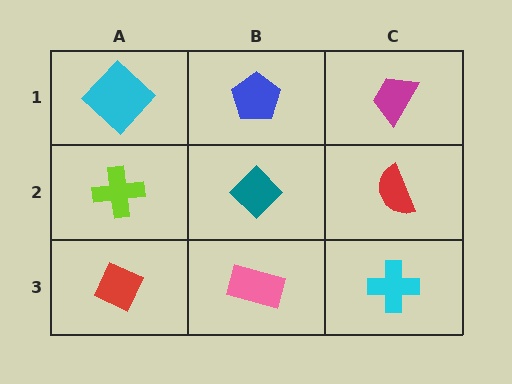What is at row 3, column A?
A red diamond.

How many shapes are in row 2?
3 shapes.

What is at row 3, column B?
A pink rectangle.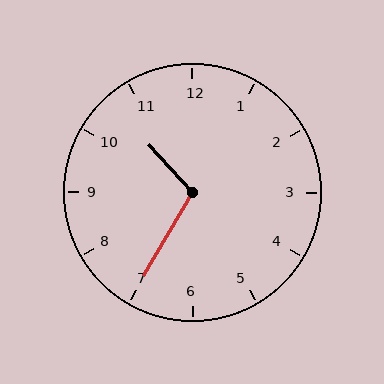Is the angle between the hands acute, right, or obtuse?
It is obtuse.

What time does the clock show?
10:35.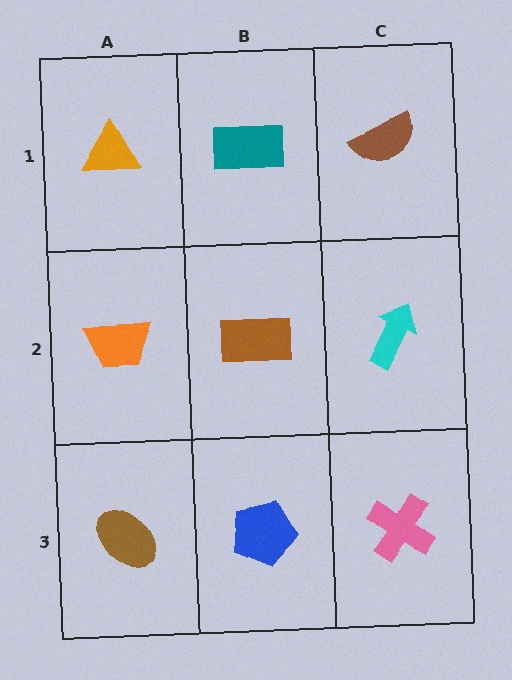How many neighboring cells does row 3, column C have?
2.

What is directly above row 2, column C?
A brown semicircle.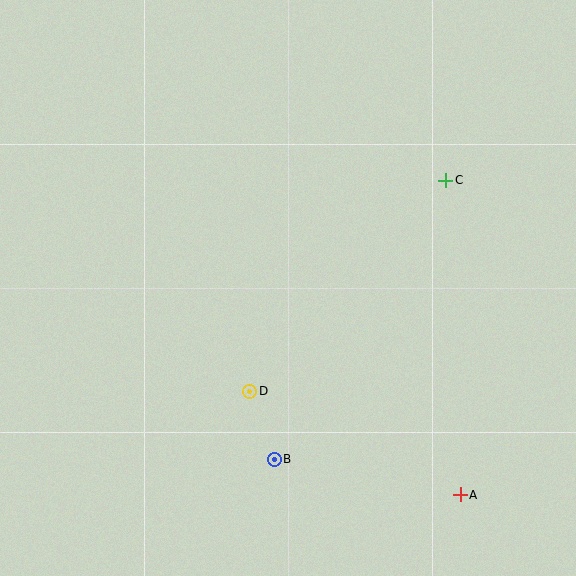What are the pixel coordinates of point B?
Point B is at (274, 459).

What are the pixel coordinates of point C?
Point C is at (446, 180).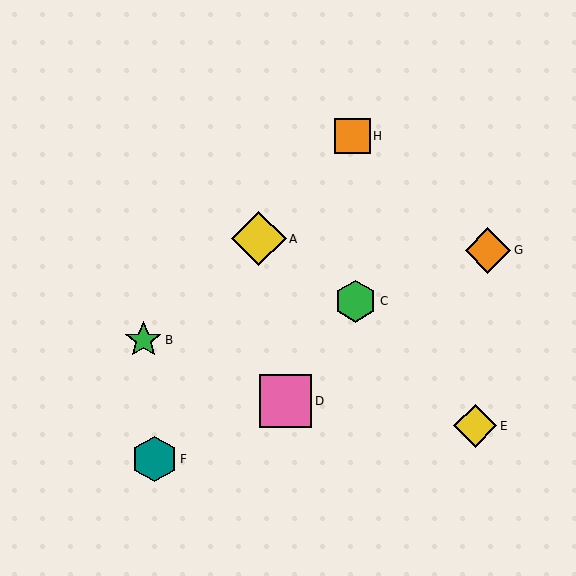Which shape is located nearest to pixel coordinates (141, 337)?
The green star (labeled B) at (143, 340) is nearest to that location.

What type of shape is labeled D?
Shape D is a pink square.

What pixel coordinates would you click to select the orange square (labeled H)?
Click at (353, 136) to select the orange square H.